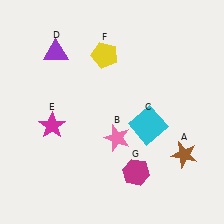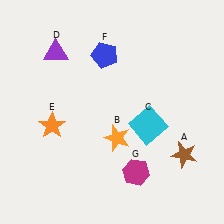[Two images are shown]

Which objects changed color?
B changed from pink to orange. E changed from magenta to orange. F changed from yellow to blue.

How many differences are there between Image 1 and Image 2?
There are 3 differences between the two images.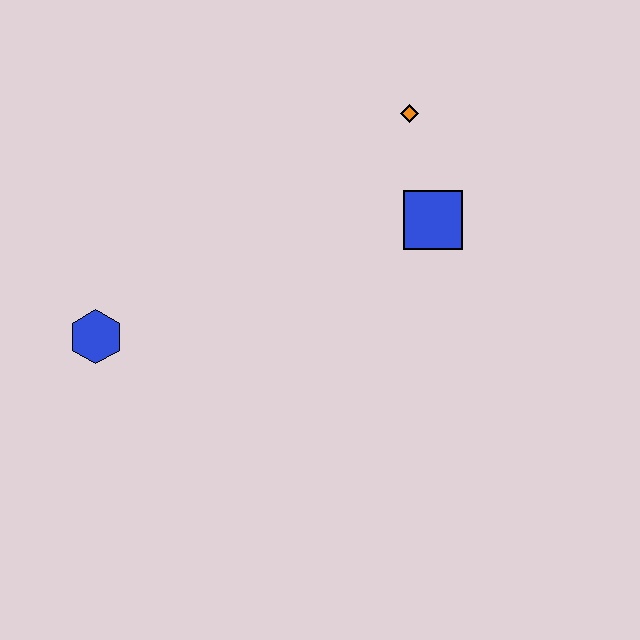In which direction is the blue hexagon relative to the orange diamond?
The blue hexagon is to the left of the orange diamond.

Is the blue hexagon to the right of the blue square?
No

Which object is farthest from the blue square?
The blue hexagon is farthest from the blue square.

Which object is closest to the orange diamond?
The blue square is closest to the orange diamond.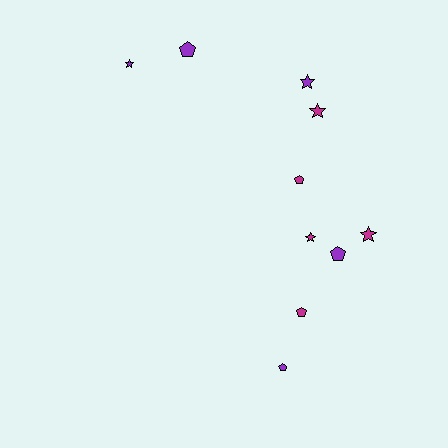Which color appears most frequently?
Magenta, with 5 objects.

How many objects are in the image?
There are 10 objects.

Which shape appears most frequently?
Pentagon, with 5 objects.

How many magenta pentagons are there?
There are 2 magenta pentagons.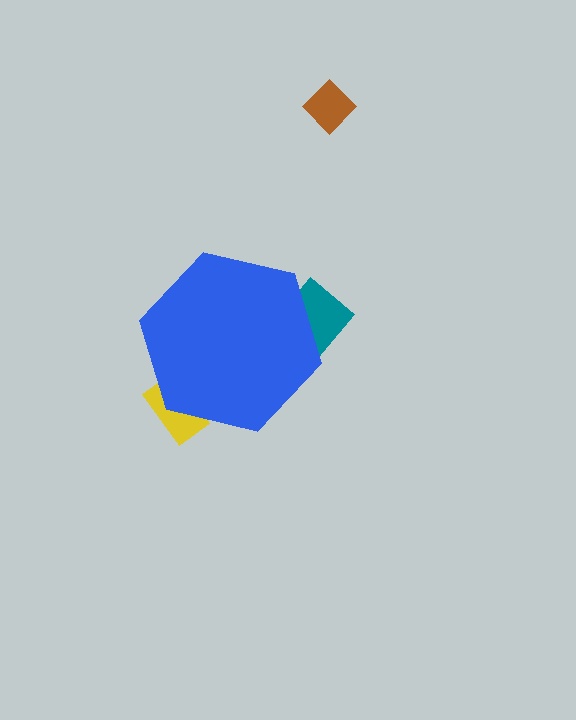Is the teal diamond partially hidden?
Yes, the teal diamond is partially hidden behind the blue hexagon.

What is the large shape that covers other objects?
A blue hexagon.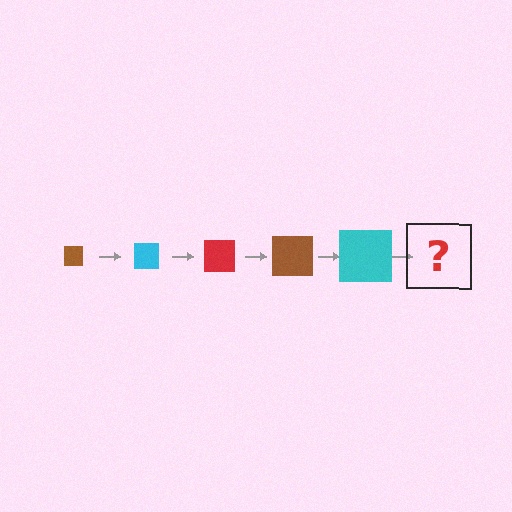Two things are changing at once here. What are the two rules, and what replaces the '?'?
The two rules are that the square grows larger each step and the color cycles through brown, cyan, and red. The '?' should be a red square, larger than the previous one.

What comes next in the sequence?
The next element should be a red square, larger than the previous one.